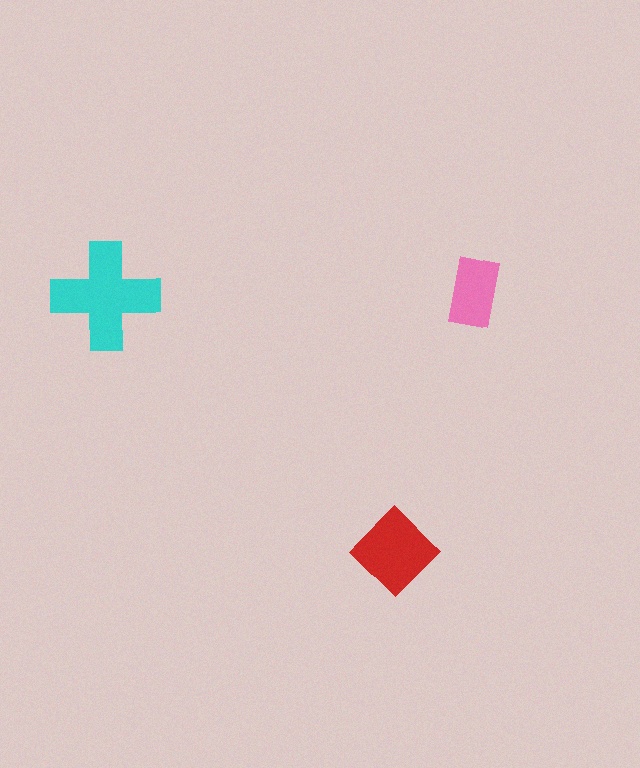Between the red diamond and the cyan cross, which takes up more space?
The cyan cross.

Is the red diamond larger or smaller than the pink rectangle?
Larger.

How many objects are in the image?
There are 3 objects in the image.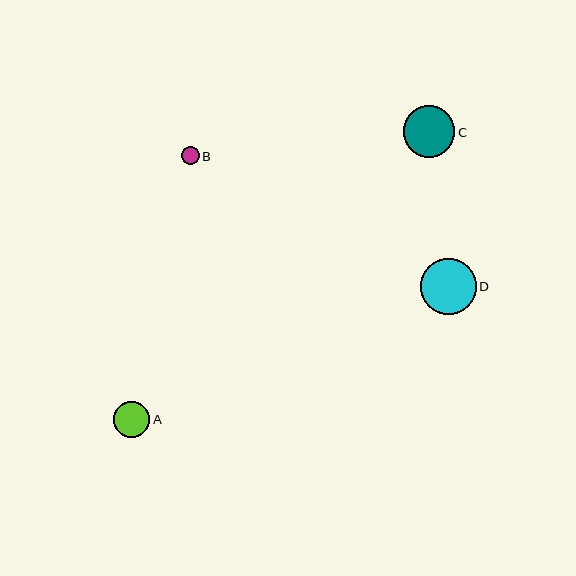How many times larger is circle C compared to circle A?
Circle C is approximately 1.4 times the size of circle A.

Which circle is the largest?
Circle D is the largest with a size of approximately 56 pixels.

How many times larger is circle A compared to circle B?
Circle A is approximately 2.1 times the size of circle B.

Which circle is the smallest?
Circle B is the smallest with a size of approximately 18 pixels.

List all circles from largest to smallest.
From largest to smallest: D, C, A, B.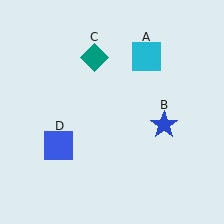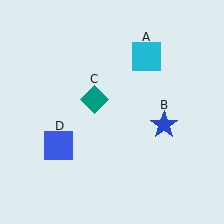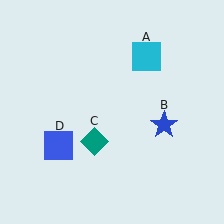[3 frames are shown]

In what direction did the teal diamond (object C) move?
The teal diamond (object C) moved down.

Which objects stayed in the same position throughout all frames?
Cyan square (object A) and blue star (object B) and blue square (object D) remained stationary.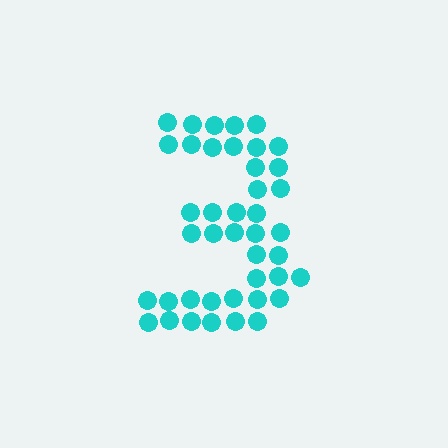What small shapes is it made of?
It is made of small circles.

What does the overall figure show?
The overall figure shows the digit 3.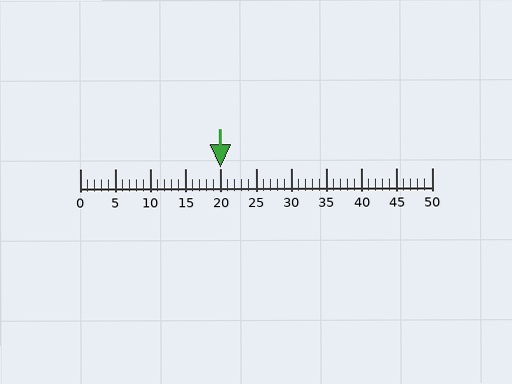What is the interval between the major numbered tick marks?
The major tick marks are spaced 5 units apart.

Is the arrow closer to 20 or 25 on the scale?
The arrow is closer to 20.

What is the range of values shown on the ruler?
The ruler shows values from 0 to 50.